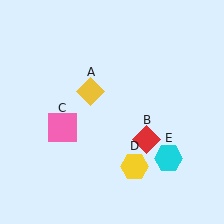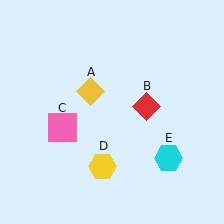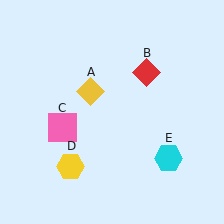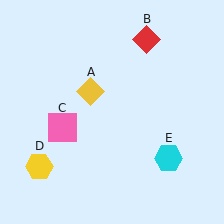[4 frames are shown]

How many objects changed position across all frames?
2 objects changed position: red diamond (object B), yellow hexagon (object D).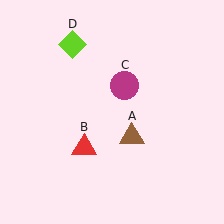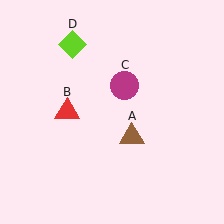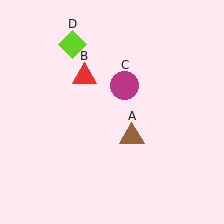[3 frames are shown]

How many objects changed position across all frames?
1 object changed position: red triangle (object B).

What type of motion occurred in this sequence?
The red triangle (object B) rotated clockwise around the center of the scene.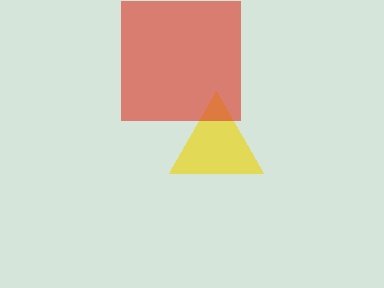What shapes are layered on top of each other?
The layered shapes are: a yellow triangle, a red square.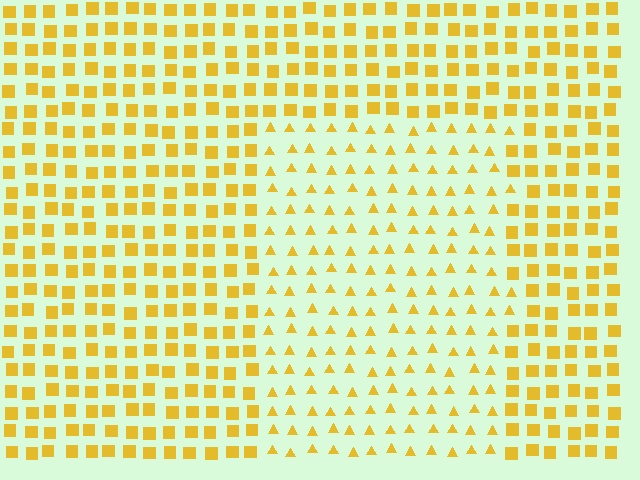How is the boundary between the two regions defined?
The boundary is defined by a change in element shape: triangles inside vs. squares outside. All elements share the same color and spacing.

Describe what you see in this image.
The image is filled with small yellow elements arranged in a uniform grid. A rectangle-shaped region contains triangles, while the surrounding area contains squares. The boundary is defined purely by the change in element shape.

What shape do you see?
I see a rectangle.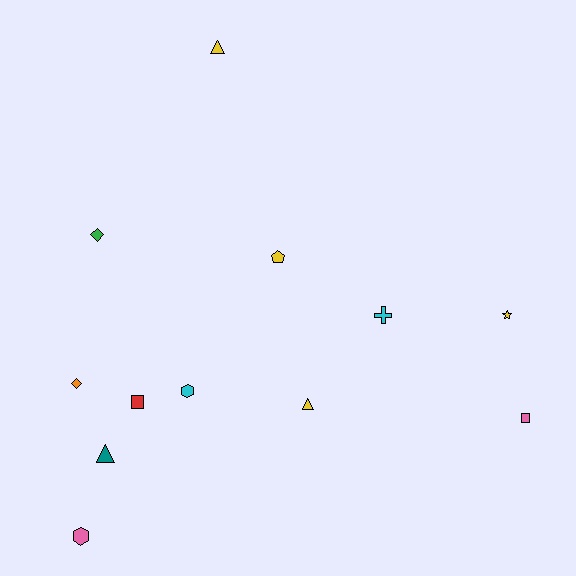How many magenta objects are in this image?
There are no magenta objects.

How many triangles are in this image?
There are 3 triangles.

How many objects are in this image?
There are 12 objects.